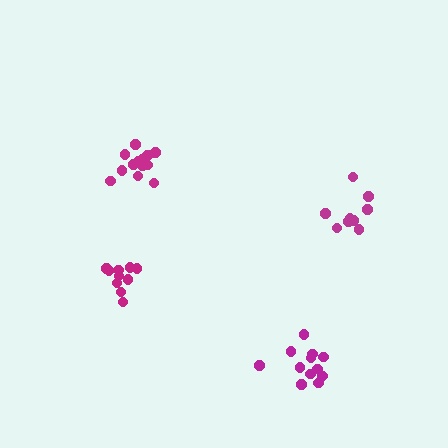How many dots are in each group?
Group 1: 10 dots, Group 2: 9 dots, Group 3: 13 dots, Group 4: 12 dots (44 total).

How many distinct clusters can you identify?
There are 4 distinct clusters.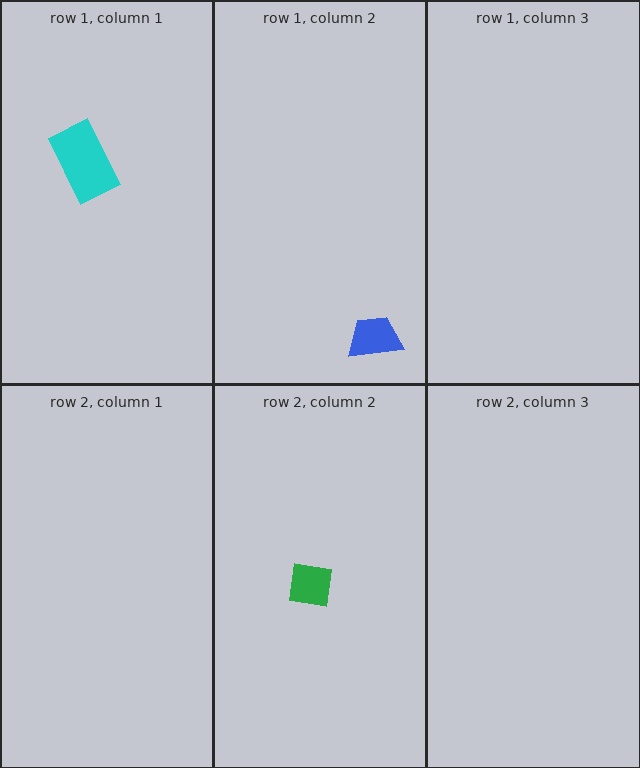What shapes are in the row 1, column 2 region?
The blue trapezoid.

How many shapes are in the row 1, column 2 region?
1.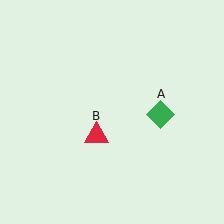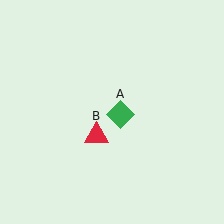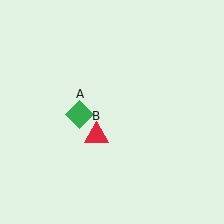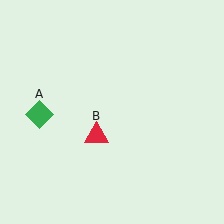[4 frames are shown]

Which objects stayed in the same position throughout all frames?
Red triangle (object B) remained stationary.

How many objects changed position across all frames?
1 object changed position: green diamond (object A).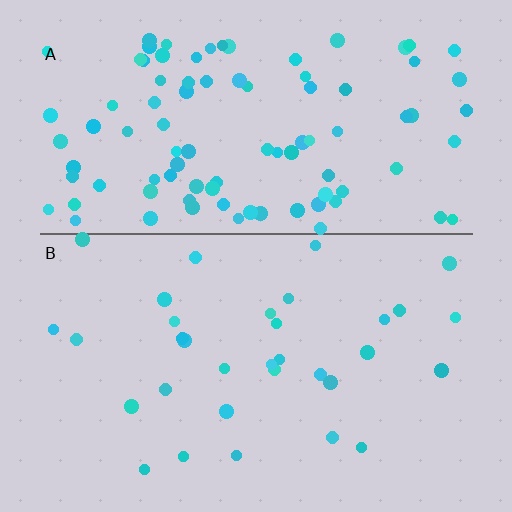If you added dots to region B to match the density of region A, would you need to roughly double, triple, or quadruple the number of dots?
Approximately triple.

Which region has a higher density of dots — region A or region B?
A (the top).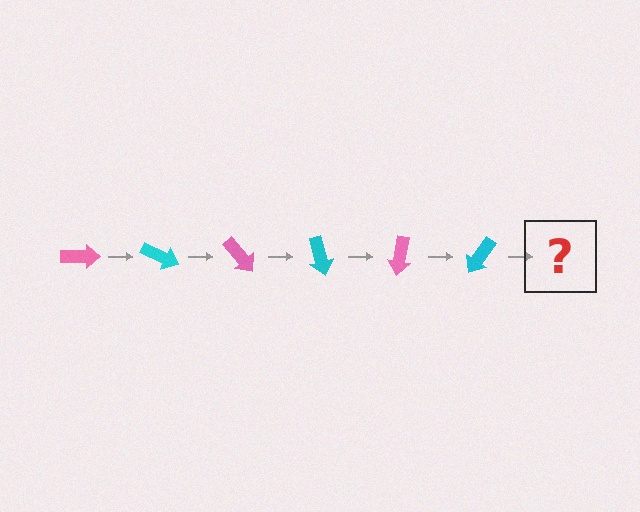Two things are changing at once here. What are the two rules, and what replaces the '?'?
The two rules are that it rotates 25 degrees each step and the color cycles through pink and cyan. The '?' should be a pink arrow, rotated 150 degrees from the start.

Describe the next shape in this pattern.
It should be a pink arrow, rotated 150 degrees from the start.